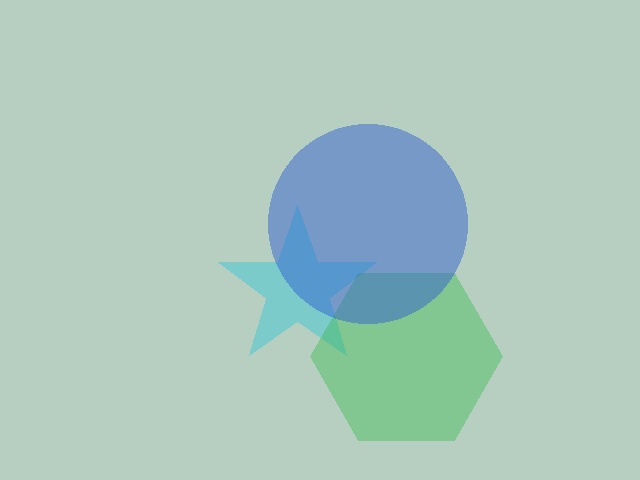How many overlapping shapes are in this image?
There are 3 overlapping shapes in the image.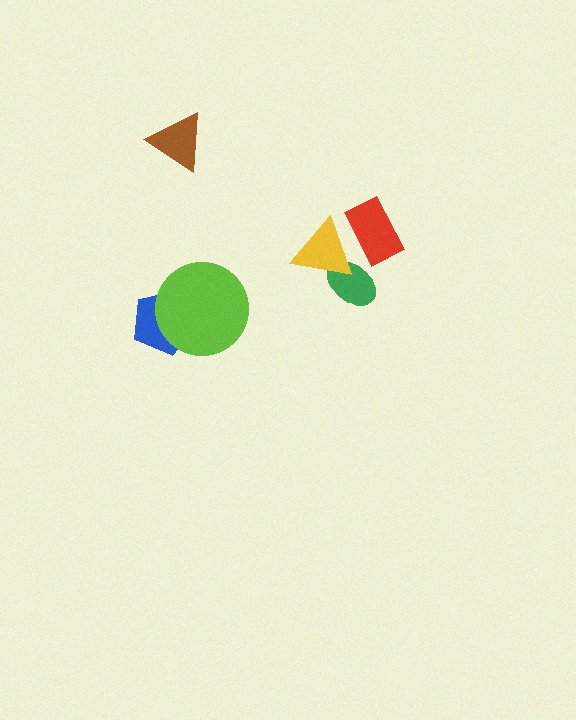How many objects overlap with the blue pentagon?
1 object overlaps with the blue pentagon.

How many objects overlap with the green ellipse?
1 object overlaps with the green ellipse.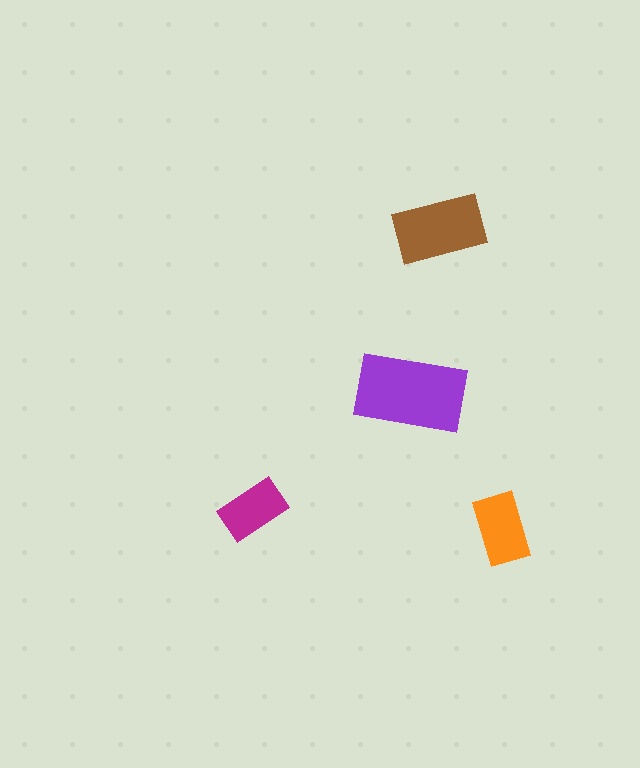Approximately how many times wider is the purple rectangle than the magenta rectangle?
About 1.5 times wider.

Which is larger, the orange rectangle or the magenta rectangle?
The orange one.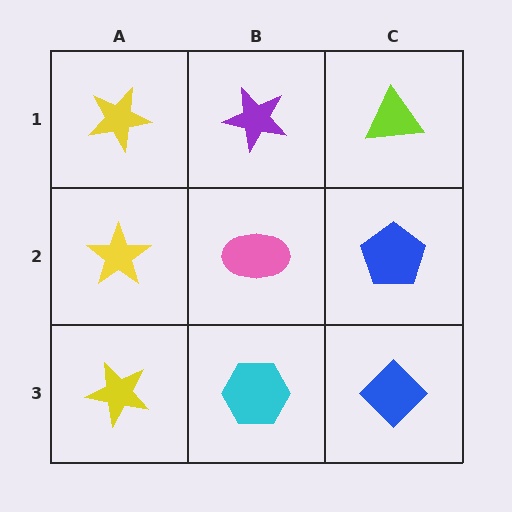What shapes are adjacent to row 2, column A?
A yellow star (row 1, column A), a yellow star (row 3, column A), a pink ellipse (row 2, column B).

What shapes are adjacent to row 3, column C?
A blue pentagon (row 2, column C), a cyan hexagon (row 3, column B).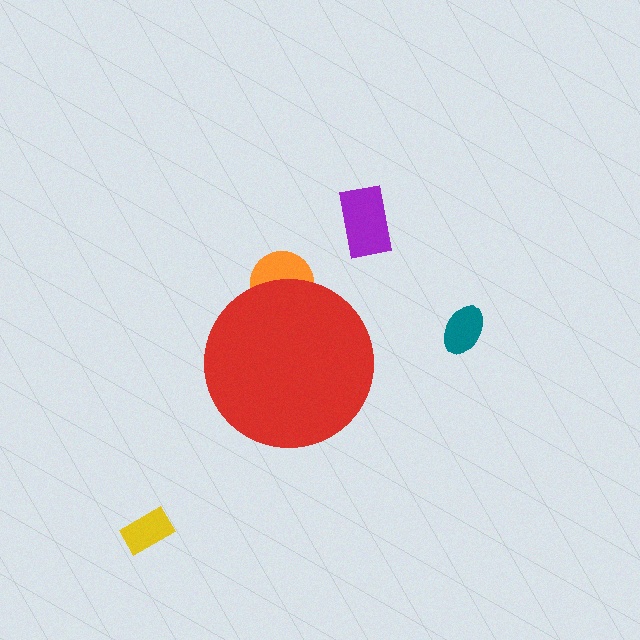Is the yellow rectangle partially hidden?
No, the yellow rectangle is fully visible.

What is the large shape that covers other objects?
A red circle.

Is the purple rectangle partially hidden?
No, the purple rectangle is fully visible.